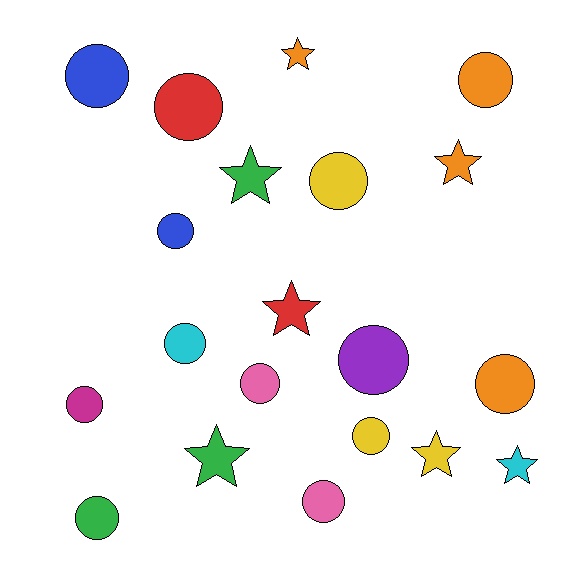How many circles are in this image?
There are 13 circles.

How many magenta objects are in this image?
There is 1 magenta object.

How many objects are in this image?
There are 20 objects.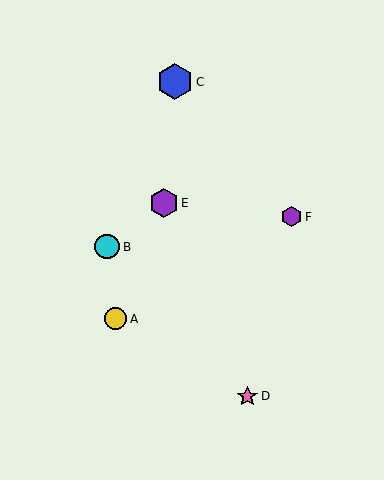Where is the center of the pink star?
The center of the pink star is at (247, 396).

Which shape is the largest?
The blue hexagon (labeled C) is the largest.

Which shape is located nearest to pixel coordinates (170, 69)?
The blue hexagon (labeled C) at (175, 82) is nearest to that location.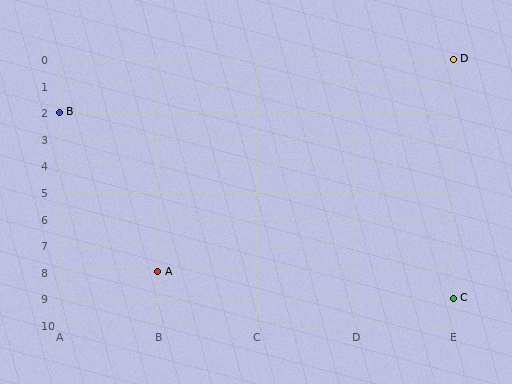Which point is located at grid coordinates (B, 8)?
Point A is at (B, 8).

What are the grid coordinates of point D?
Point D is at grid coordinates (E, 0).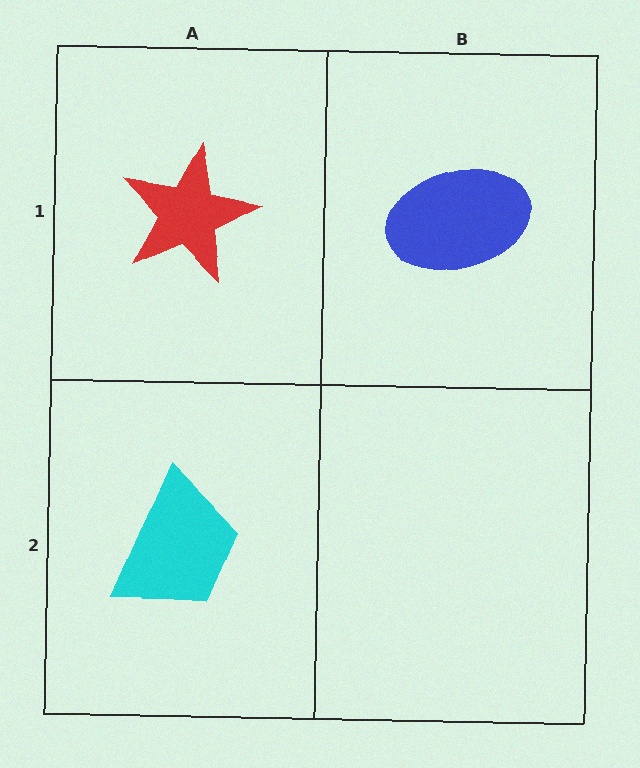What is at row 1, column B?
A blue ellipse.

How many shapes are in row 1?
2 shapes.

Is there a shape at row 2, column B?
No, that cell is empty.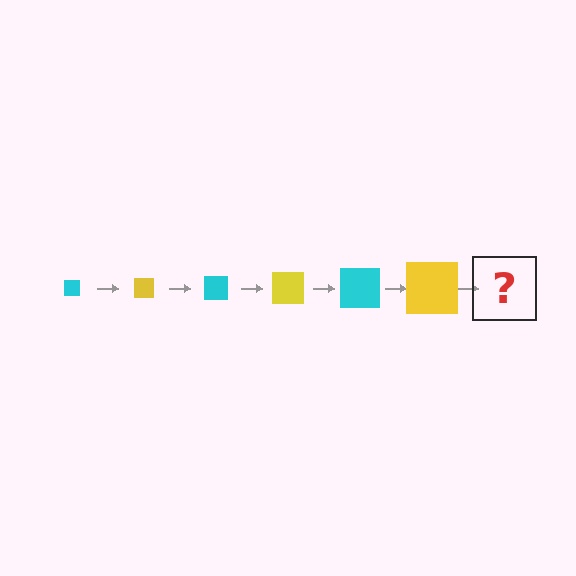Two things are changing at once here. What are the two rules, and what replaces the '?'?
The two rules are that the square grows larger each step and the color cycles through cyan and yellow. The '?' should be a cyan square, larger than the previous one.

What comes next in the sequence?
The next element should be a cyan square, larger than the previous one.